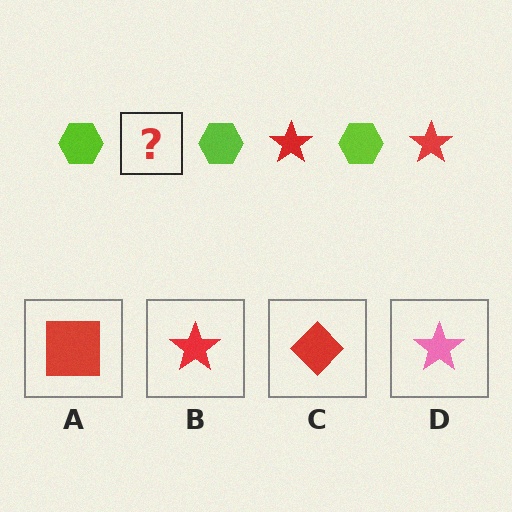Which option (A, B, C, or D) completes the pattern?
B.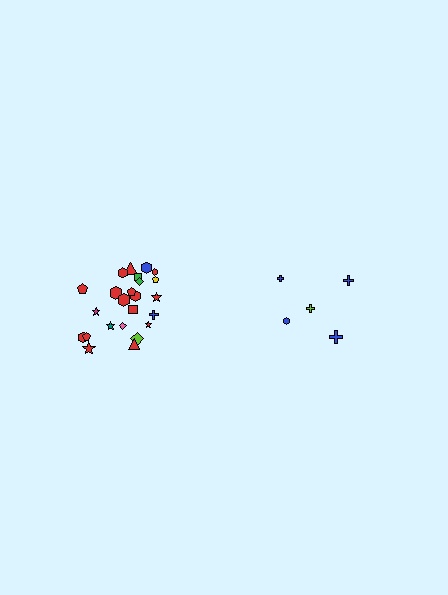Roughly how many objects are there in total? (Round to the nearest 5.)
Roughly 30 objects in total.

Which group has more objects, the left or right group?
The left group.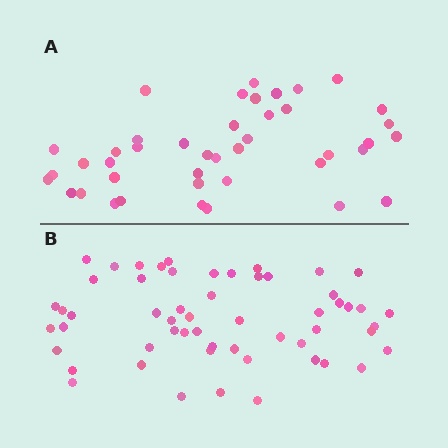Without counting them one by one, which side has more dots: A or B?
Region B (the bottom region) has more dots.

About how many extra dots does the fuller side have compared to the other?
Region B has approximately 15 more dots than region A.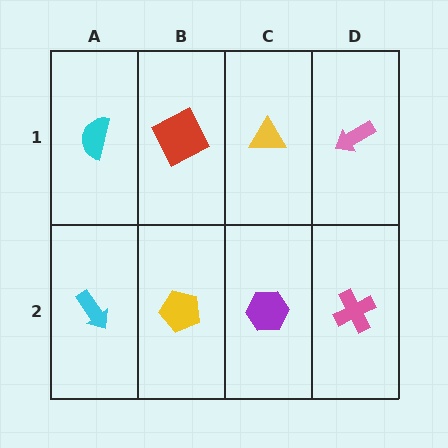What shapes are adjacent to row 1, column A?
A cyan arrow (row 2, column A), a red square (row 1, column B).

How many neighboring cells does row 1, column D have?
2.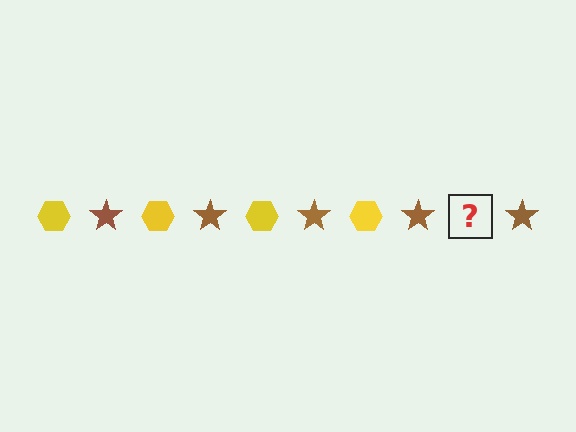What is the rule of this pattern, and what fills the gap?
The rule is that the pattern alternates between yellow hexagon and brown star. The gap should be filled with a yellow hexagon.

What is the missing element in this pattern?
The missing element is a yellow hexagon.